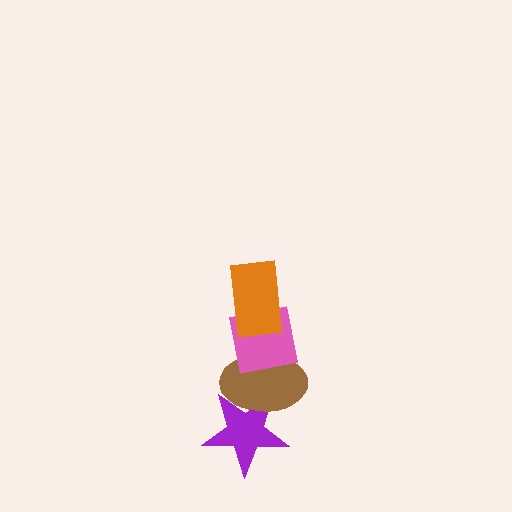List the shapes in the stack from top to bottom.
From top to bottom: the orange rectangle, the pink square, the brown ellipse, the purple star.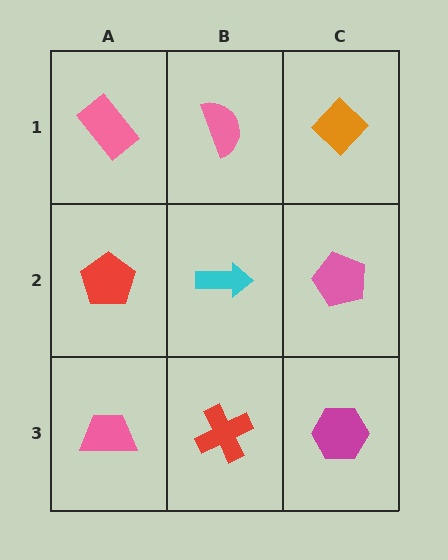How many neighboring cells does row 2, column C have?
3.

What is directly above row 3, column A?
A red pentagon.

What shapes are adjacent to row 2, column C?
An orange diamond (row 1, column C), a magenta hexagon (row 3, column C), a cyan arrow (row 2, column B).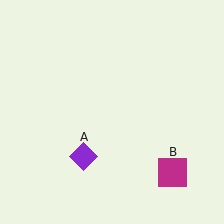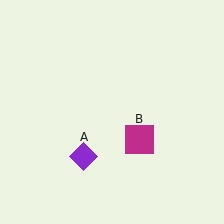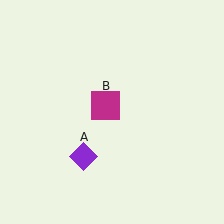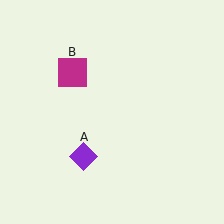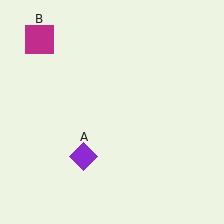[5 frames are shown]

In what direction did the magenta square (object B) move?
The magenta square (object B) moved up and to the left.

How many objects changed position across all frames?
1 object changed position: magenta square (object B).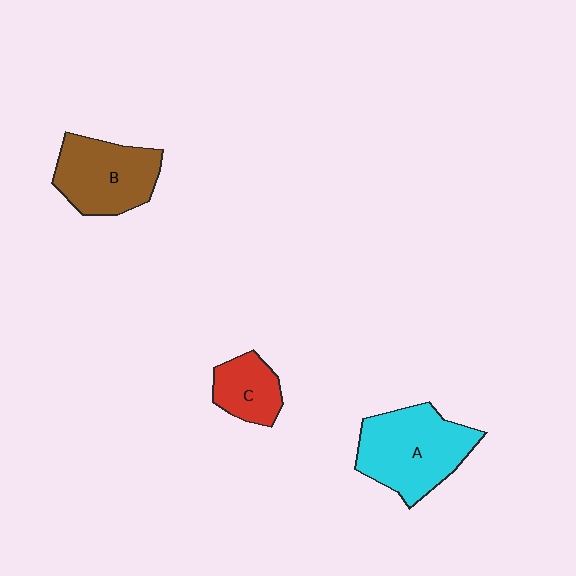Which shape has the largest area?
Shape A (cyan).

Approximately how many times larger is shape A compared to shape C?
Approximately 2.1 times.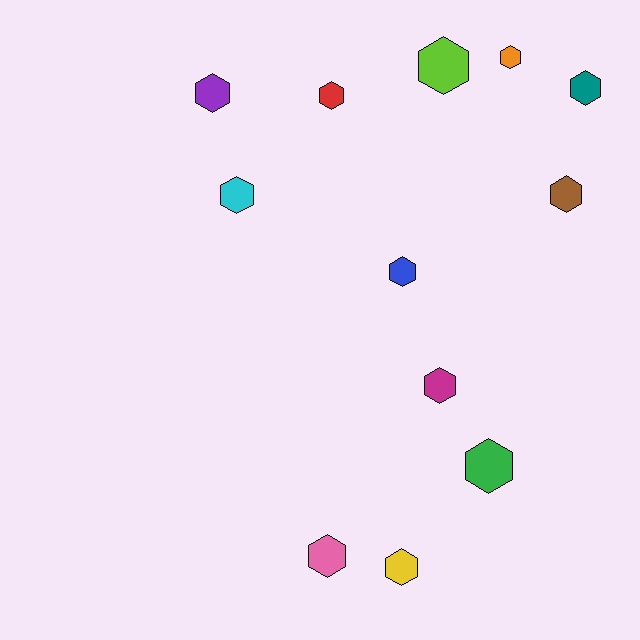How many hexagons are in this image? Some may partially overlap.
There are 12 hexagons.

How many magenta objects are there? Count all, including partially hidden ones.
There is 1 magenta object.